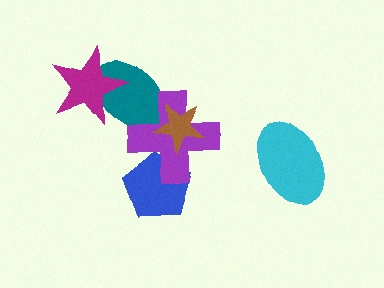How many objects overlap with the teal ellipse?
3 objects overlap with the teal ellipse.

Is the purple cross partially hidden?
Yes, it is partially covered by another shape.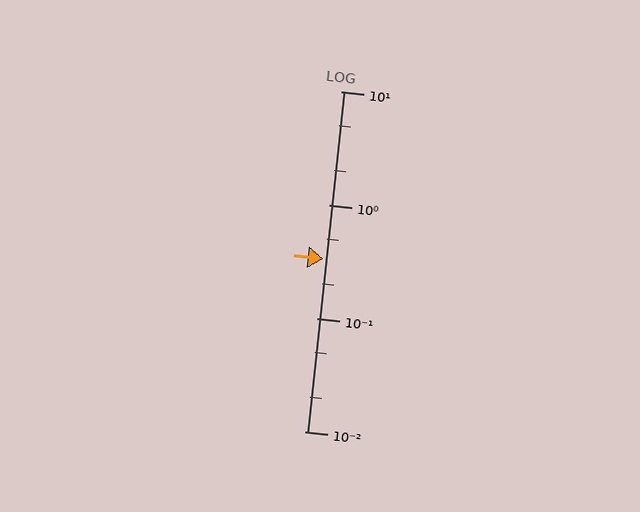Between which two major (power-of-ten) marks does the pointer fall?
The pointer is between 0.1 and 1.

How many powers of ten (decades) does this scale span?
The scale spans 3 decades, from 0.01 to 10.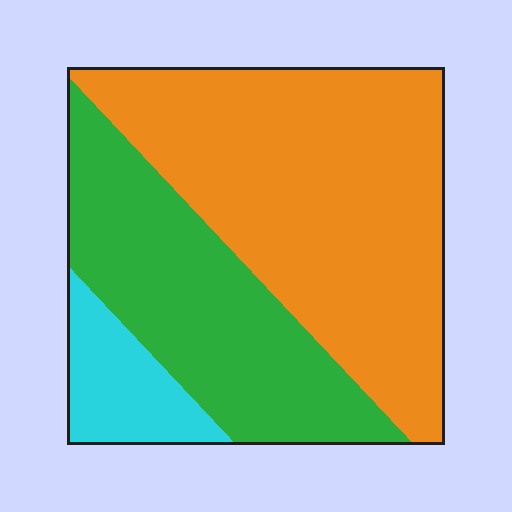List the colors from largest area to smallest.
From largest to smallest: orange, green, cyan.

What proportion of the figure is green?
Green covers roughly 35% of the figure.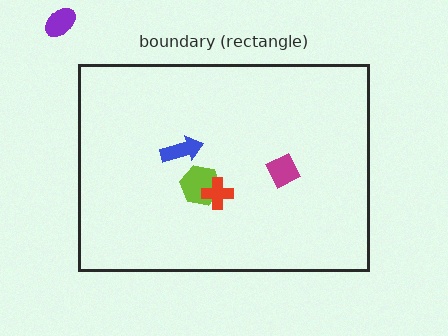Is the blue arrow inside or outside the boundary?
Inside.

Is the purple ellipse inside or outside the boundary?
Outside.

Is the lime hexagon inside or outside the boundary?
Inside.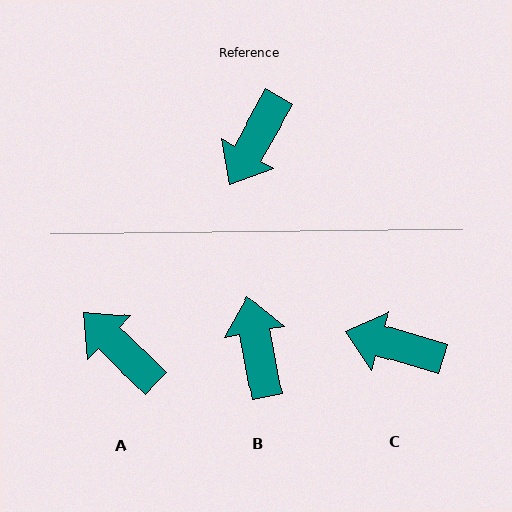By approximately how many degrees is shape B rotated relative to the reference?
Approximately 140 degrees clockwise.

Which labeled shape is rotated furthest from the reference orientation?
B, about 140 degrees away.